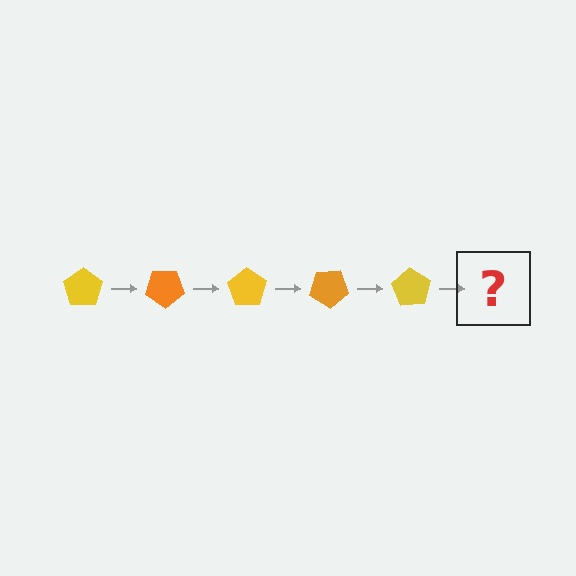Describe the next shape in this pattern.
It should be an orange pentagon, rotated 175 degrees from the start.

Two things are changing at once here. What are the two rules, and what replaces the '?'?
The two rules are that it rotates 35 degrees each step and the color cycles through yellow and orange. The '?' should be an orange pentagon, rotated 175 degrees from the start.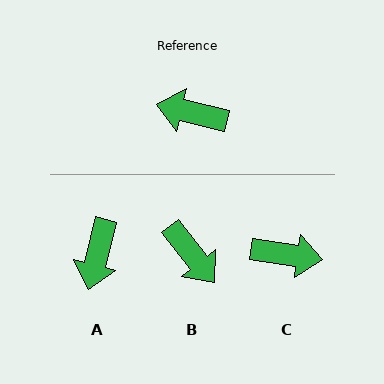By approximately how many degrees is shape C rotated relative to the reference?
Approximately 175 degrees clockwise.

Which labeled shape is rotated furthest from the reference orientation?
C, about 175 degrees away.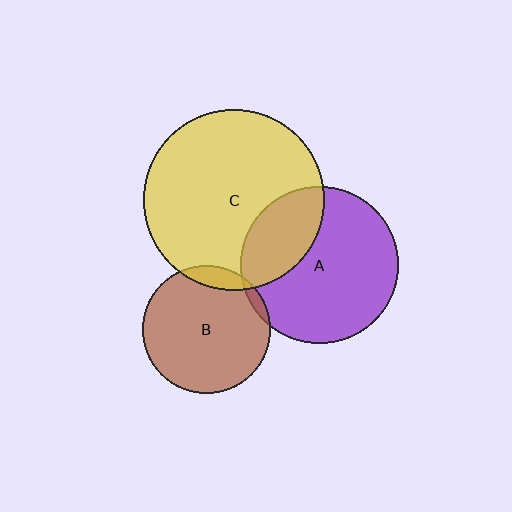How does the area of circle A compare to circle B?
Approximately 1.5 times.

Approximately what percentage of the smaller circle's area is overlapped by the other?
Approximately 5%.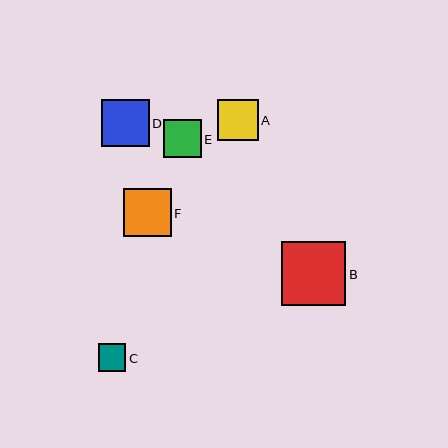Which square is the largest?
Square B is the largest with a size of approximately 64 pixels.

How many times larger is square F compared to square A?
Square F is approximately 1.2 times the size of square A.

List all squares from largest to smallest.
From largest to smallest: B, F, D, A, E, C.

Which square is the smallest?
Square C is the smallest with a size of approximately 27 pixels.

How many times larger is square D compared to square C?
Square D is approximately 1.7 times the size of square C.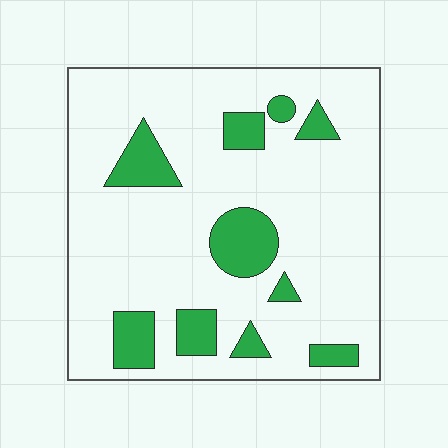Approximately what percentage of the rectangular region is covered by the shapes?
Approximately 15%.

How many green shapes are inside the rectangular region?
10.